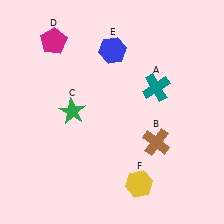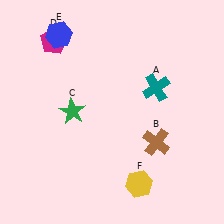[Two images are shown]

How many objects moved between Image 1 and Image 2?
1 object moved between the two images.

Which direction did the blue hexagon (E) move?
The blue hexagon (E) moved left.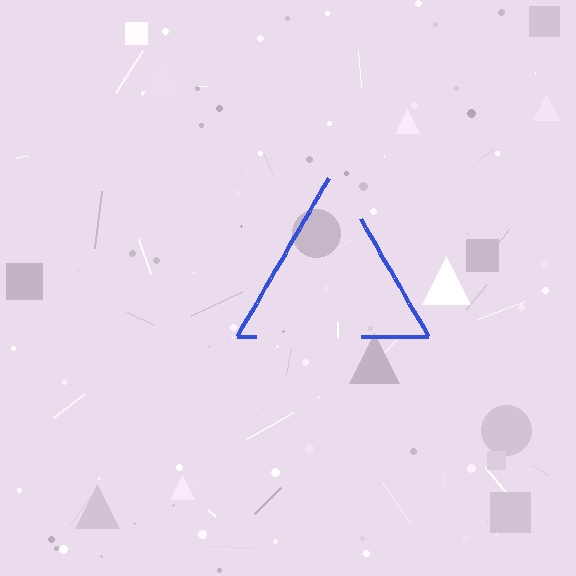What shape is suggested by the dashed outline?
The dashed outline suggests a triangle.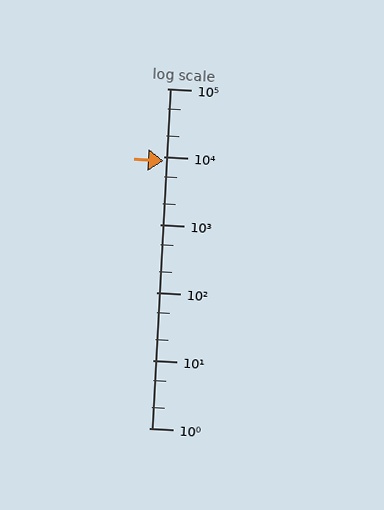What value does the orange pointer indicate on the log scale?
The pointer indicates approximately 8600.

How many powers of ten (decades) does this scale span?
The scale spans 5 decades, from 1 to 100000.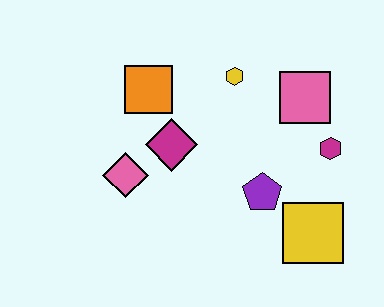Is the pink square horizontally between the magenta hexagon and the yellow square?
No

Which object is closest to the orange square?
The magenta diamond is closest to the orange square.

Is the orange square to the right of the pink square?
No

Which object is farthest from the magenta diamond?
The yellow square is farthest from the magenta diamond.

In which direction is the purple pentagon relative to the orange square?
The purple pentagon is to the right of the orange square.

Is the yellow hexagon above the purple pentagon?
Yes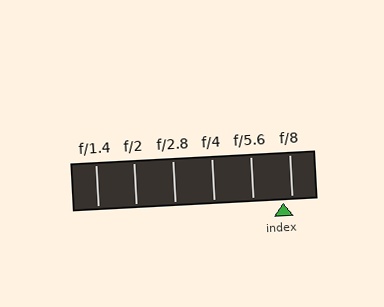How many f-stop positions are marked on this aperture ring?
There are 6 f-stop positions marked.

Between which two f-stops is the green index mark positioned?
The index mark is between f/5.6 and f/8.